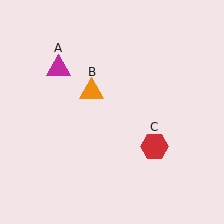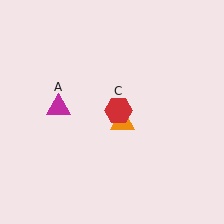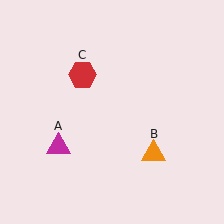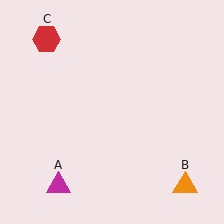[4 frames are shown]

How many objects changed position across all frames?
3 objects changed position: magenta triangle (object A), orange triangle (object B), red hexagon (object C).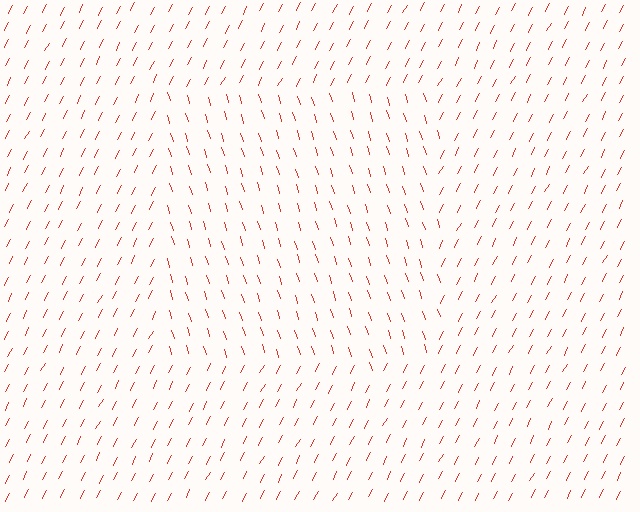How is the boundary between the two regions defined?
The boundary is defined purely by a change in line orientation (approximately 45 degrees difference). All lines are the same color and thickness.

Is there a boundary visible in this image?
Yes, there is a texture boundary formed by a change in line orientation.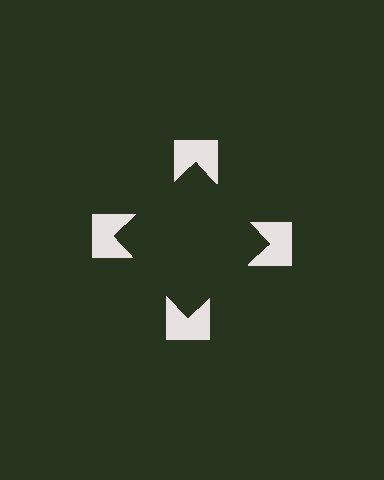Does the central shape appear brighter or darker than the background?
It typically appears slightly darker than the background, even though no actual brightness change is drawn.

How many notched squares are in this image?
There are 4 — one at each vertex of the illusory square.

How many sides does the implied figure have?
4 sides.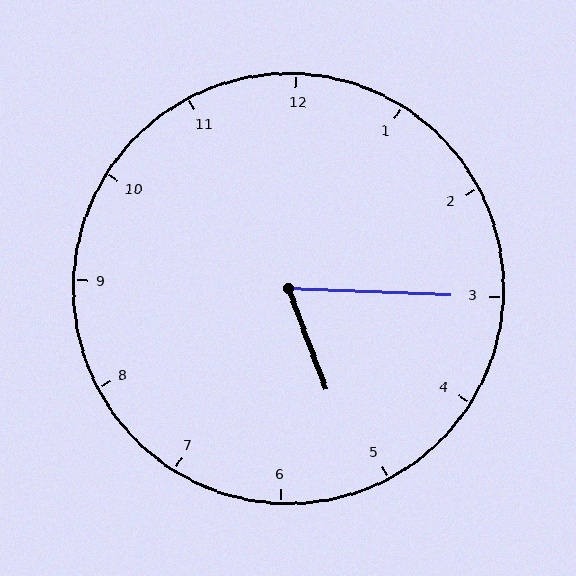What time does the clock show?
5:15.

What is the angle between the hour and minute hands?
Approximately 68 degrees.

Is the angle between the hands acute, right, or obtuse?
It is acute.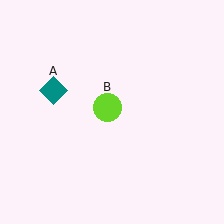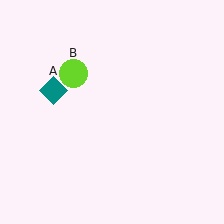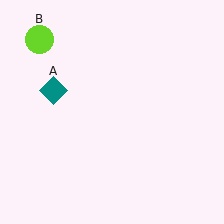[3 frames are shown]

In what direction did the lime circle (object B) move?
The lime circle (object B) moved up and to the left.